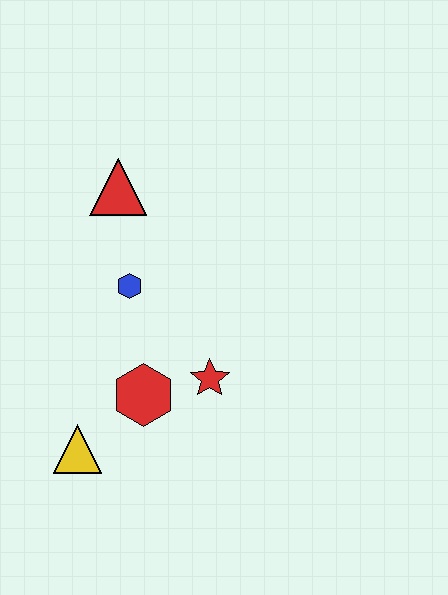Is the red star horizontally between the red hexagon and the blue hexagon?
No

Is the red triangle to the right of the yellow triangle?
Yes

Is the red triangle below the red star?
No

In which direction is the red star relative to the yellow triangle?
The red star is to the right of the yellow triangle.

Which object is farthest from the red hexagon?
The red triangle is farthest from the red hexagon.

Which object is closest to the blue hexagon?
The red triangle is closest to the blue hexagon.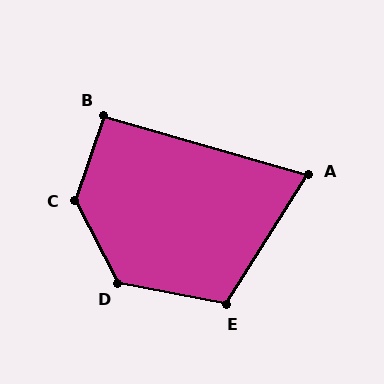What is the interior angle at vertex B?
Approximately 92 degrees (approximately right).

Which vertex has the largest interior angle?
C, at approximately 134 degrees.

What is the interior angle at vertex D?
Approximately 129 degrees (obtuse).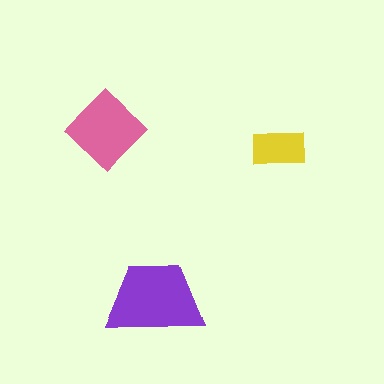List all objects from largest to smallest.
The purple trapezoid, the pink diamond, the yellow rectangle.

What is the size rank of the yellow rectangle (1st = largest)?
3rd.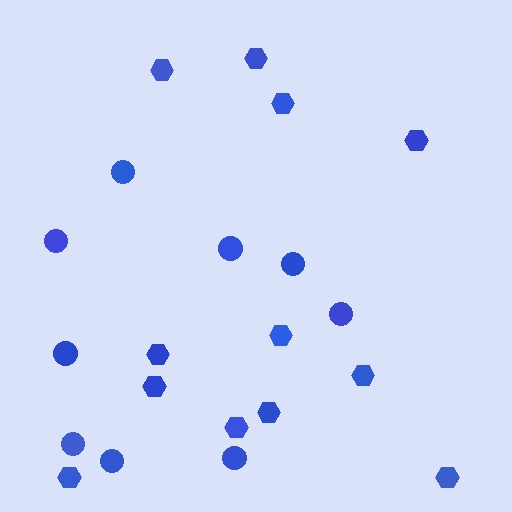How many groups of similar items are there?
There are 2 groups: one group of hexagons (12) and one group of circles (9).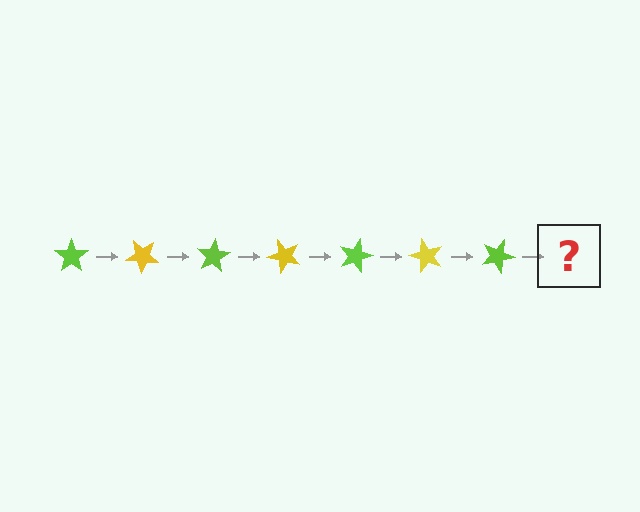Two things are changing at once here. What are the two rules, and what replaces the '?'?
The two rules are that it rotates 40 degrees each step and the color cycles through lime and yellow. The '?' should be a yellow star, rotated 280 degrees from the start.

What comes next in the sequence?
The next element should be a yellow star, rotated 280 degrees from the start.